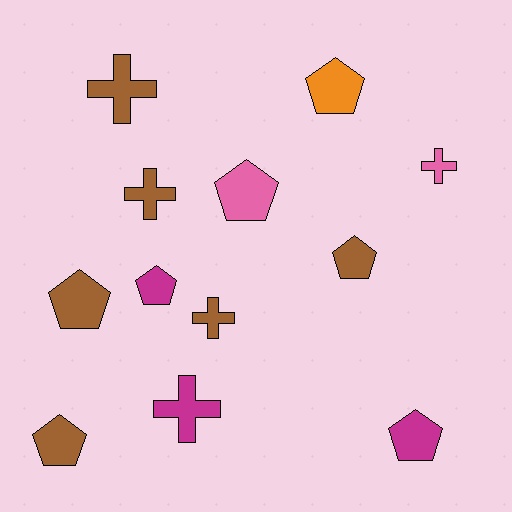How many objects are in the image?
There are 12 objects.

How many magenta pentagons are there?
There are 2 magenta pentagons.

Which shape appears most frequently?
Pentagon, with 7 objects.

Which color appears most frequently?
Brown, with 6 objects.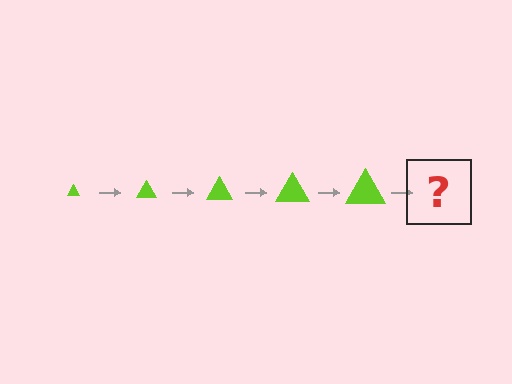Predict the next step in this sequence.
The next step is a lime triangle, larger than the previous one.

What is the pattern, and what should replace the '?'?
The pattern is that the triangle gets progressively larger each step. The '?' should be a lime triangle, larger than the previous one.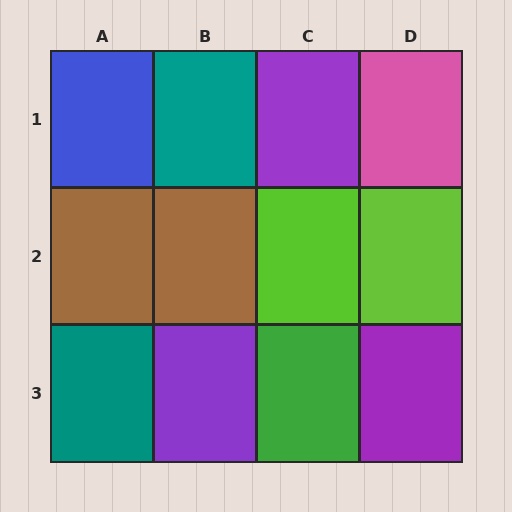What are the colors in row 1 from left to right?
Blue, teal, purple, pink.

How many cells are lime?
2 cells are lime.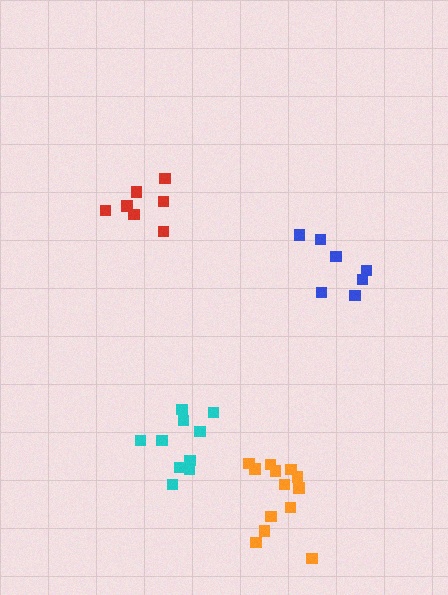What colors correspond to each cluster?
The clusters are colored: blue, cyan, orange, red.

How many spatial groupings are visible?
There are 4 spatial groupings.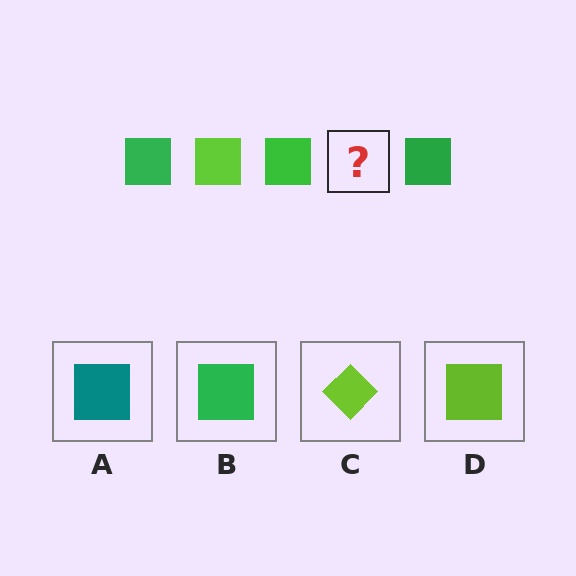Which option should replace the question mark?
Option D.